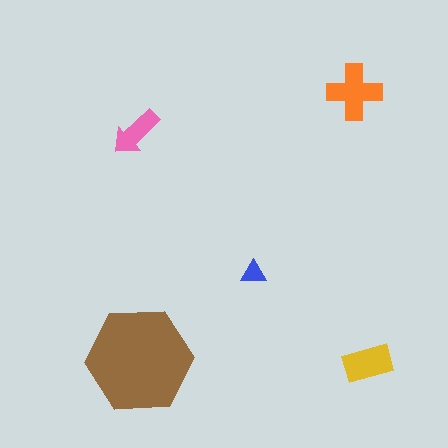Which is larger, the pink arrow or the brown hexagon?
The brown hexagon.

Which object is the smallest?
The blue triangle.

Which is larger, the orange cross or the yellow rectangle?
The orange cross.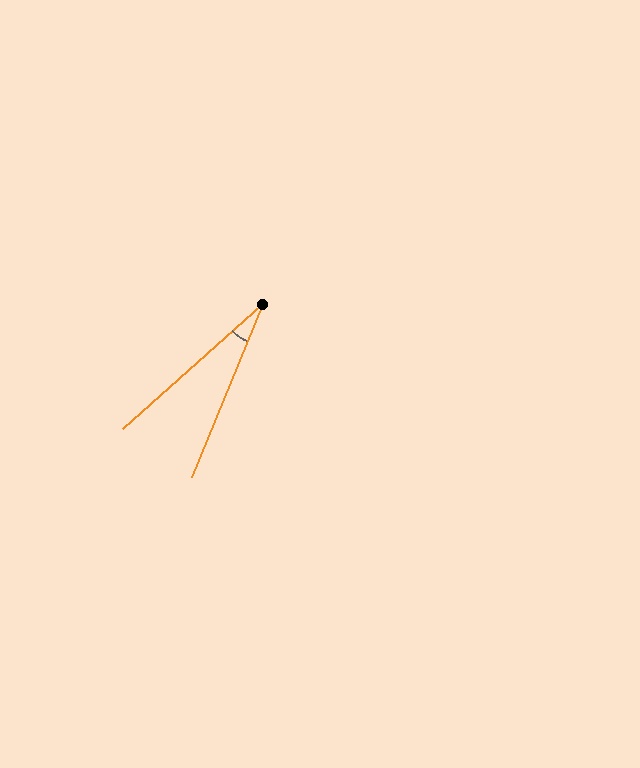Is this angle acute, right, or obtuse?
It is acute.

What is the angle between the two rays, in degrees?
Approximately 26 degrees.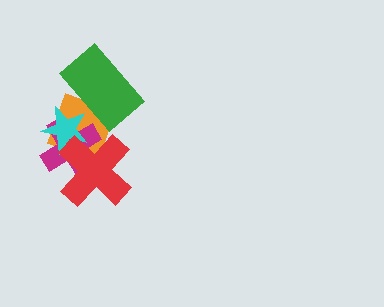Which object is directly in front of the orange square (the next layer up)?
The magenta cross is directly in front of the orange square.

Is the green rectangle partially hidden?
No, no other shape covers it.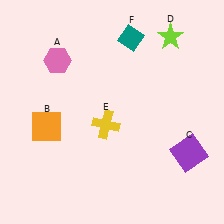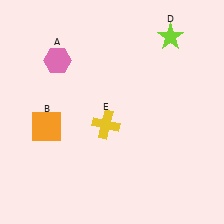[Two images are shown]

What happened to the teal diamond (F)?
The teal diamond (F) was removed in Image 2. It was in the top-right area of Image 1.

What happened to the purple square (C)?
The purple square (C) was removed in Image 2. It was in the bottom-right area of Image 1.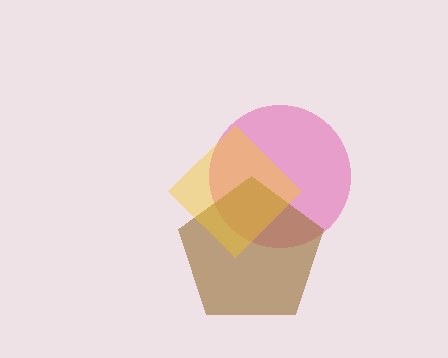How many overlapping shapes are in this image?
There are 3 overlapping shapes in the image.